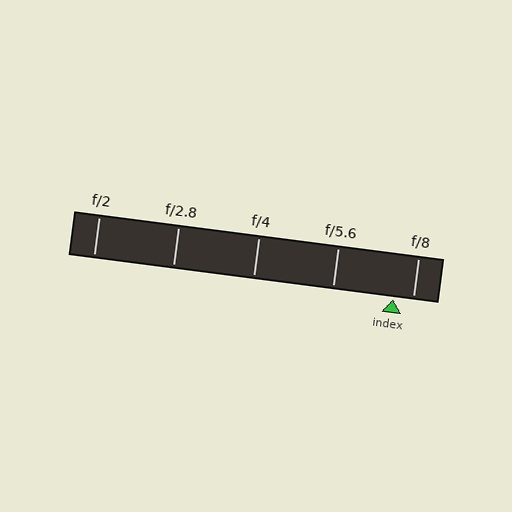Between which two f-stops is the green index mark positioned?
The index mark is between f/5.6 and f/8.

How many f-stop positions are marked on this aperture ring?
There are 5 f-stop positions marked.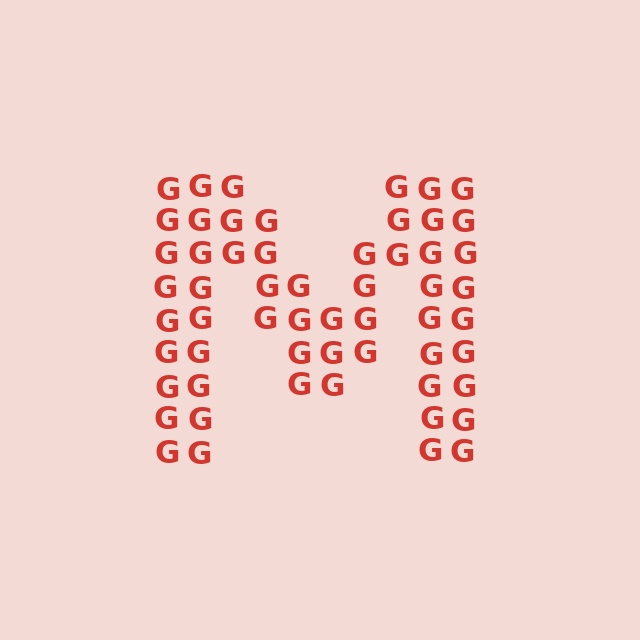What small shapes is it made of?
It is made of small letter G's.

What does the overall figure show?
The overall figure shows the letter M.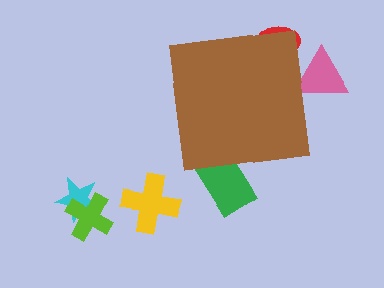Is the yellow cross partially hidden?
No, the yellow cross is fully visible.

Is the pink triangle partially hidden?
Yes, the pink triangle is partially hidden behind the brown square.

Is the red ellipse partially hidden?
Yes, the red ellipse is partially hidden behind the brown square.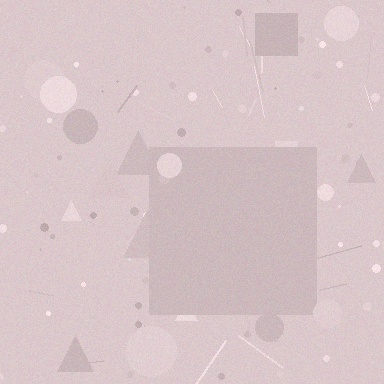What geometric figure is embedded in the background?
A square is embedded in the background.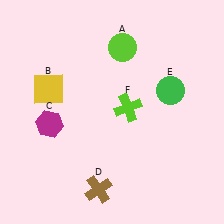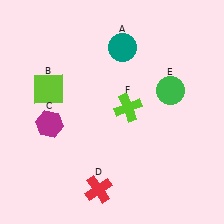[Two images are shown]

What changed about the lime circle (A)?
In Image 1, A is lime. In Image 2, it changed to teal.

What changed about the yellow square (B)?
In Image 1, B is yellow. In Image 2, it changed to lime.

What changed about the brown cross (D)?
In Image 1, D is brown. In Image 2, it changed to red.